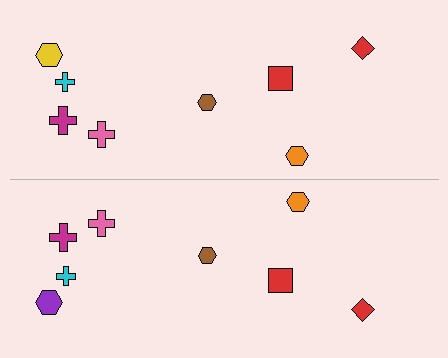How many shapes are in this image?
There are 16 shapes in this image.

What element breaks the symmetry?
The purple hexagon on the bottom side breaks the symmetry — its mirror counterpart is yellow.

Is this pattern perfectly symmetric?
No, the pattern is not perfectly symmetric. The purple hexagon on the bottom side breaks the symmetry — its mirror counterpart is yellow.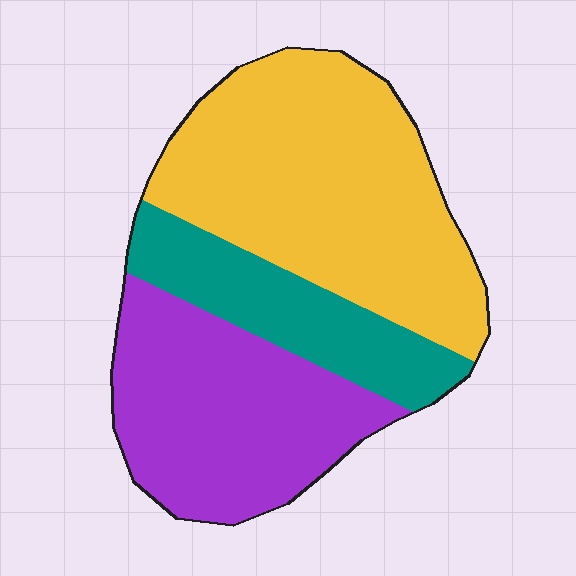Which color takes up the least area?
Teal, at roughly 20%.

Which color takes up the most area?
Yellow, at roughly 45%.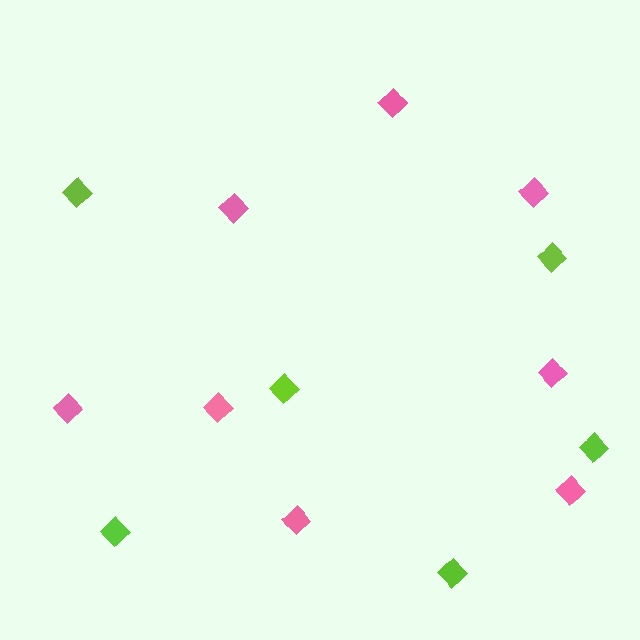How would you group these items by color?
There are 2 groups: one group of pink diamonds (8) and one group of lime diamonds (6).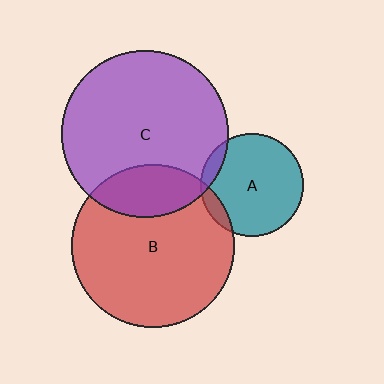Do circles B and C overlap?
Yes.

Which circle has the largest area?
Circle C (purple).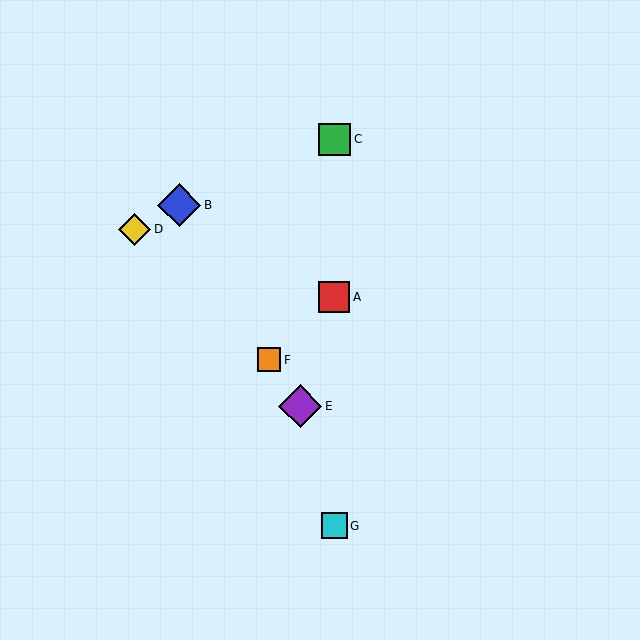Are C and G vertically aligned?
Yes, both are at x≈334.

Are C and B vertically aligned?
No, C is at x≈334 and B is at x≈179.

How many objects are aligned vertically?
3 objects (A, C, G) are aligned vertically.